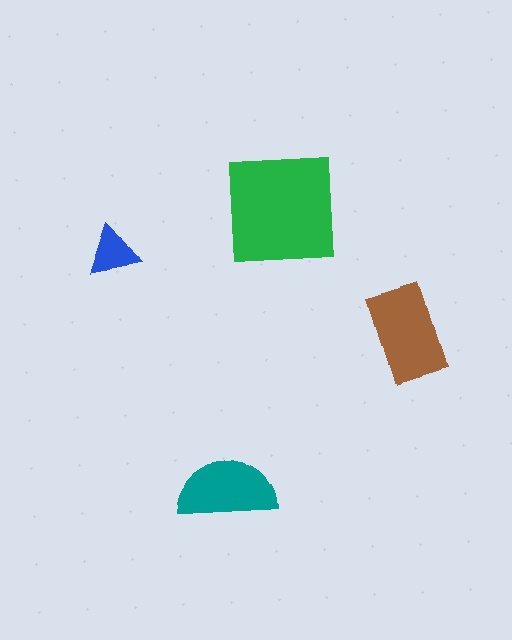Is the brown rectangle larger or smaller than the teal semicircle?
Larger.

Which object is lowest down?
The teal semicircle is bottommost.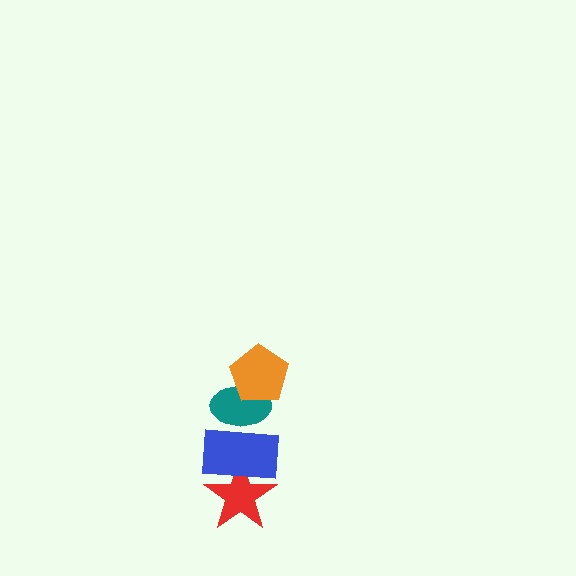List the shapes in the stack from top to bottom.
From top to bottom: the orange pentagon, the teal ellipse, the blue rectangle, the red star.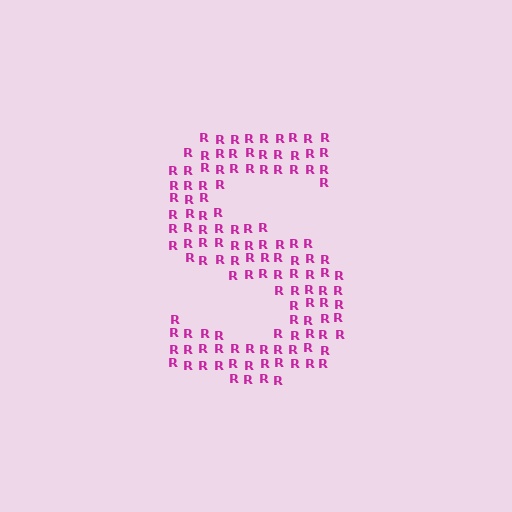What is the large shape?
The large shape is the letter S.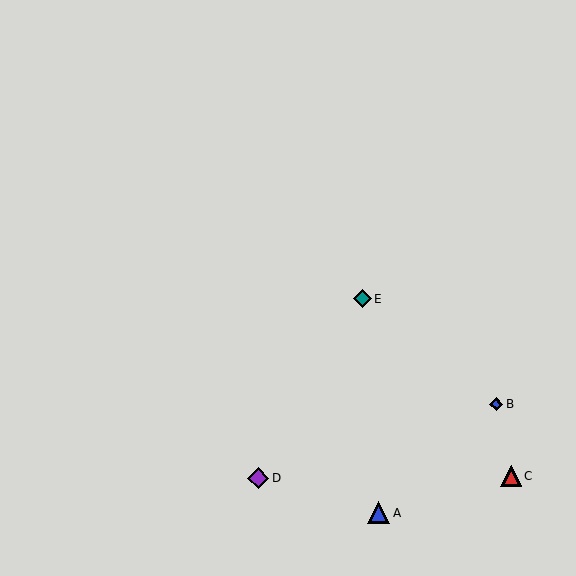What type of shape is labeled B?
Shape B is a blue diamond.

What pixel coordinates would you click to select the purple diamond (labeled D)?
Click at (258, 478) to select the purple diamond D.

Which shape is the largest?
The blue triangle (labeled A) is the largest.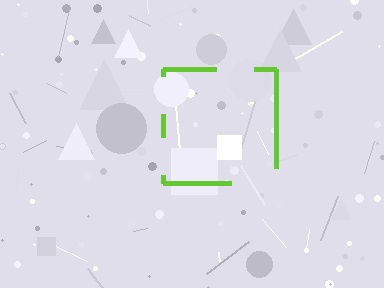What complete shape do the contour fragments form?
The contour fragments form a square.